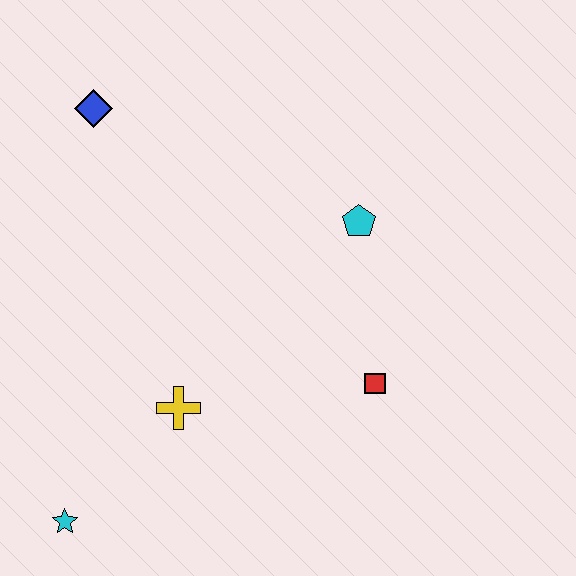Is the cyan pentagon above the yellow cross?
Yes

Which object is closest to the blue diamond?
The cyan pentagon is closest to the blue diamond.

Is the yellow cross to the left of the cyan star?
No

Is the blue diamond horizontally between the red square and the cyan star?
Yes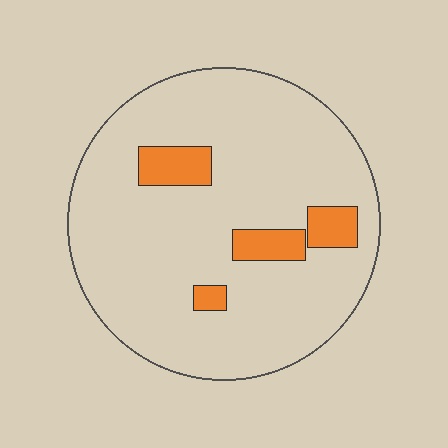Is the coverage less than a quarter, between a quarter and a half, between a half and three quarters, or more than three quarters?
Less than a quarter.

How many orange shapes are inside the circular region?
4.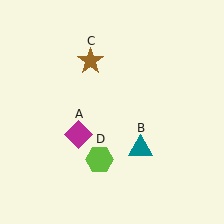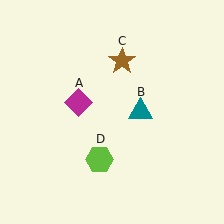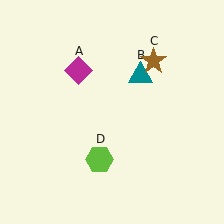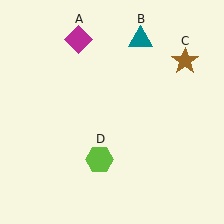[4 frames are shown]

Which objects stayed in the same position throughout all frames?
Lime hexagon (object D) remained stationary.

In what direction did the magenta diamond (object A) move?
The magenta diamond (object A) moved up.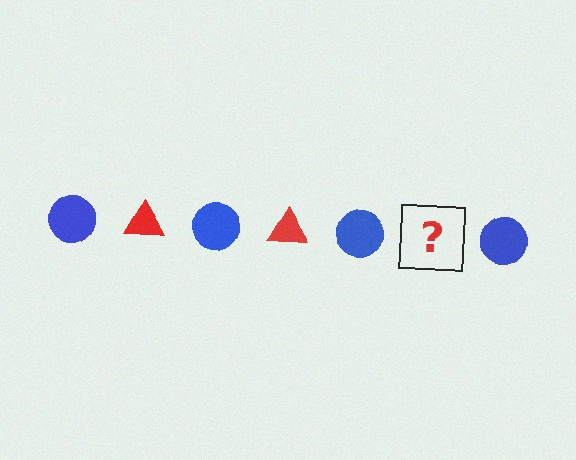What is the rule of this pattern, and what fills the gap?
The rule is that the pattern alternates between blue circle and red triangle. The gap should be filled with a red triangle.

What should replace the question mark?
The question mark should be replaced with a red triangle.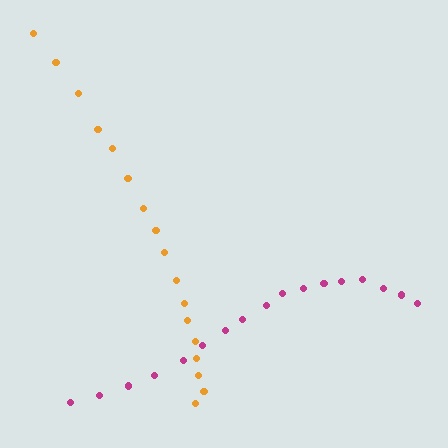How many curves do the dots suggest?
There are 2 distinct paths.